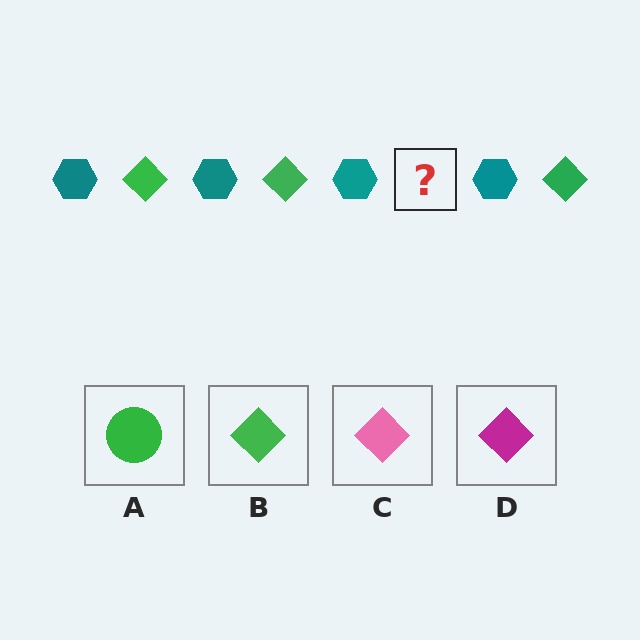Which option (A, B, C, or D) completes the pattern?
B.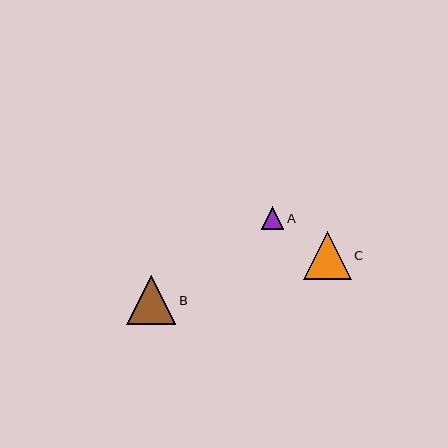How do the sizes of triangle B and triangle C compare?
Triangle B and triangle C are approximately the same size.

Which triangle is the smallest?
Triangle A is the smallest with a size of approximately 23 pixels.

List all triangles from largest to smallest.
From largest to smallest: B, C, A.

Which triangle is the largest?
Triangle B is the largest with a size of approximately 49 pixels.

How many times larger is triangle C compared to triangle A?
Triangle C is approximately 2.1 times the size of triangle A.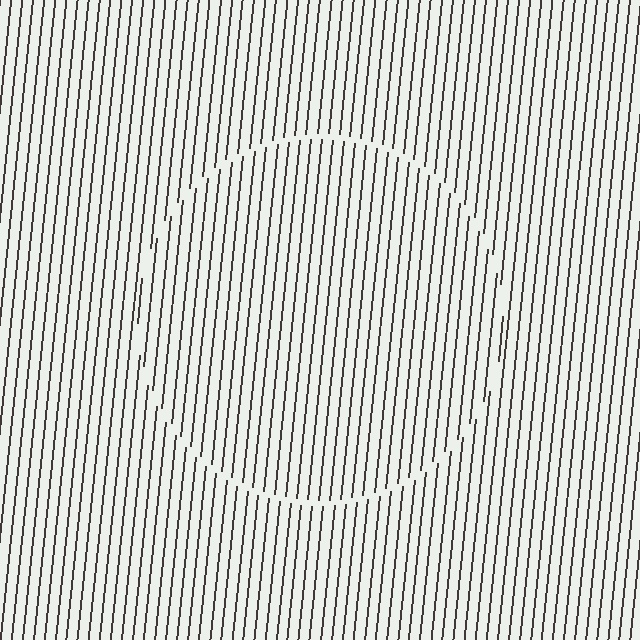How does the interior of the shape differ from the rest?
The interior of the shape contains the same grating, shifted by half a period — the contour is defined by the phase discontinuity where line-ends from the inner and outer gratings abut.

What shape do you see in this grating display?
An illusory circle. The interior of the shape contains the same grating, shifted by half a period — the contour is defined by the phase discontinuity where line-ends from the inner and outer gratings abut.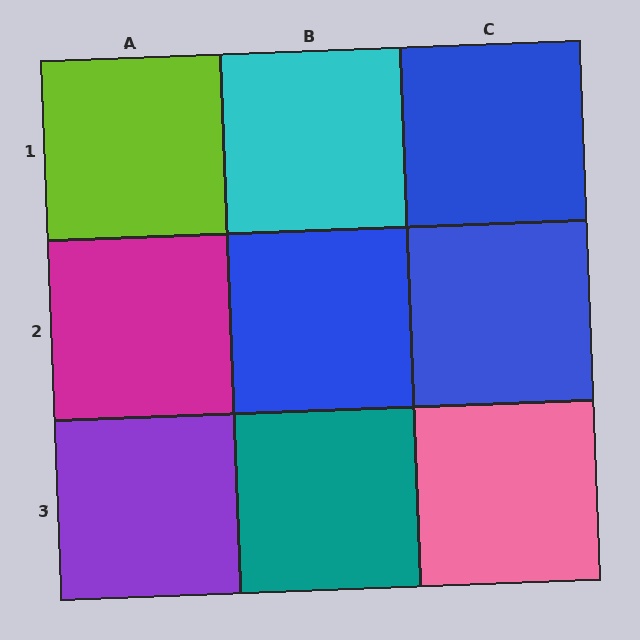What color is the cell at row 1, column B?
Cyan.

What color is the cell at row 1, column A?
Lime.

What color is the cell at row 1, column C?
Blue.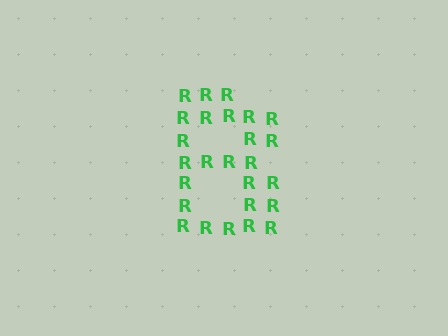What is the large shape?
The large shape is the letter B.